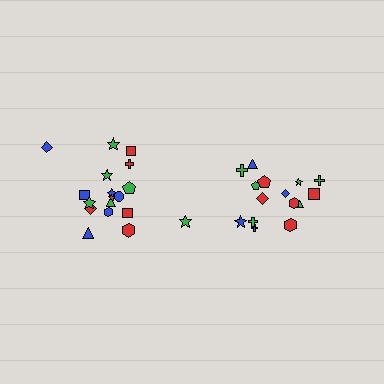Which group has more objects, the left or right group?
The left group.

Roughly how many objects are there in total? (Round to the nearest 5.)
Roughly 35 objects in total.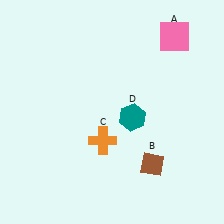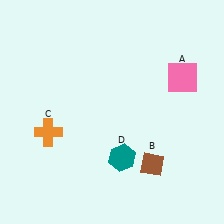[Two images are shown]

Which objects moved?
The objects that moved are: the pink square (A), the orange cross (C), the teal hexagon (D).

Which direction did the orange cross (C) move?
The orange cross (C) moved left.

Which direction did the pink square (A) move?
The pink square (A) moved down.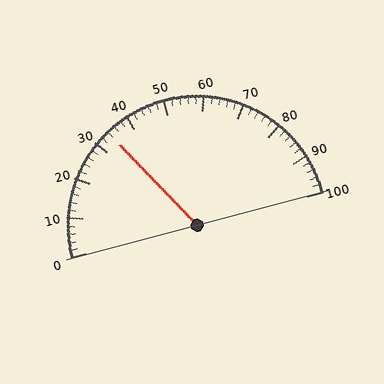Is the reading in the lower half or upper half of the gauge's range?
The reading is in the lower half of the range (0 to 100).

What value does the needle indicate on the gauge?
The needle indicates approximately 34.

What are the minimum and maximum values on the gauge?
The gauge ranges from 0 to 100.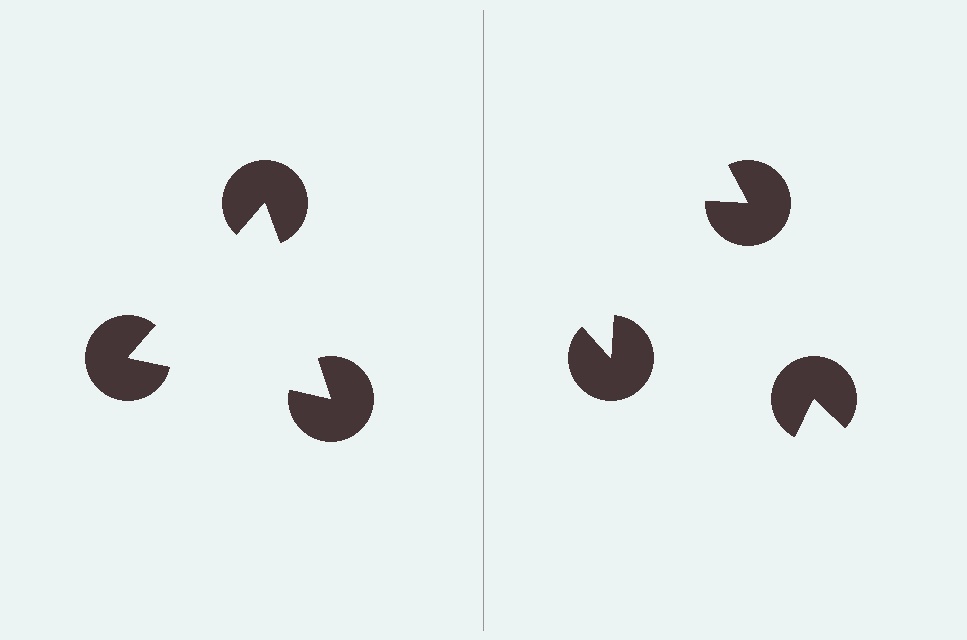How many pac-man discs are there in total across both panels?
6 — 3 on each side.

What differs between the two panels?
The pac-man discs are positioned identically on both sides; only the wedge orientations differ. On the left they align to a triangle; on the right they are misaligned.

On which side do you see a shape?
An illusory triangle appears on the left side. On the right side the wedge cuts are rotated, so no coherent shape forms.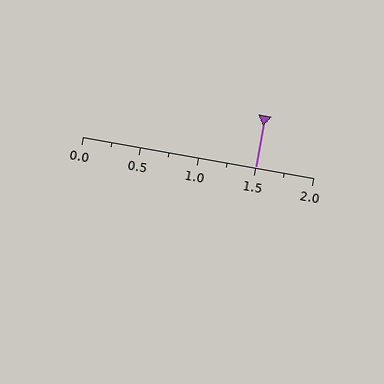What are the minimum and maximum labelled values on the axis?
The axis runs from 0.0 to 2.0.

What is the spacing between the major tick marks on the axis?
The major ticks are spaced 0.5 apart.